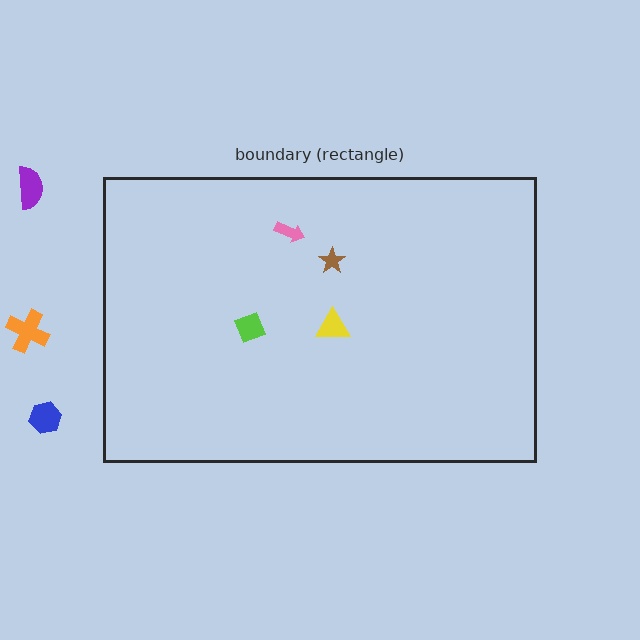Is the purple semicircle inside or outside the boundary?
Outside.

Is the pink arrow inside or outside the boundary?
Inside.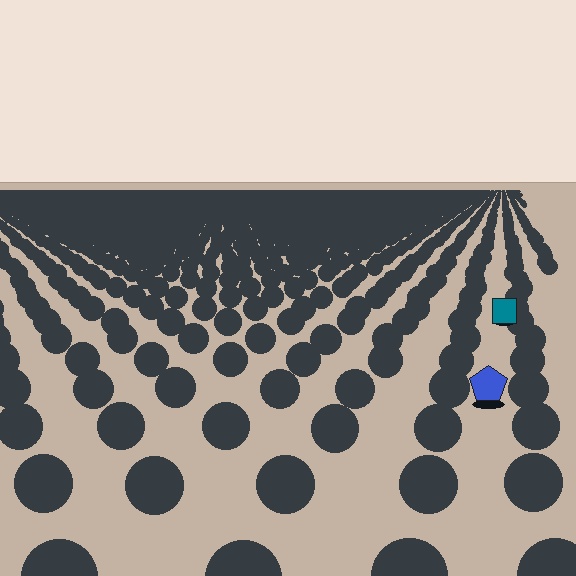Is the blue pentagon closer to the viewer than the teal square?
Yes. The blue pentagon is closer — you can tell from the texture gradient: the ground texture is coarser near it.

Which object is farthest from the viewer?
The teal square is farthest from the viewer. It appears smaller and the ground texture around it is denser.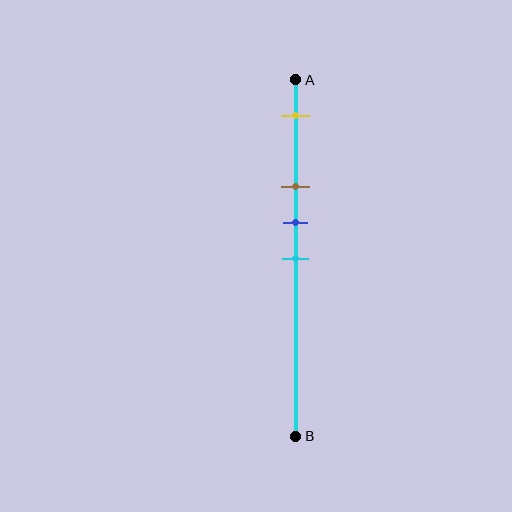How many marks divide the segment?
There are 4 marks dividing the segment.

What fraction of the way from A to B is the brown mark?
The brown mark is approximately 30% (0.3) of the way from A to B.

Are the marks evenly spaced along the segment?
No, the marks are not evenly spaced.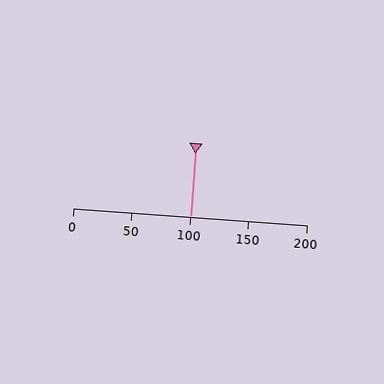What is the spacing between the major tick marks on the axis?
The major ticks are spaced 50 apart.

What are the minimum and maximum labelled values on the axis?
The axis runs from 0 to 200.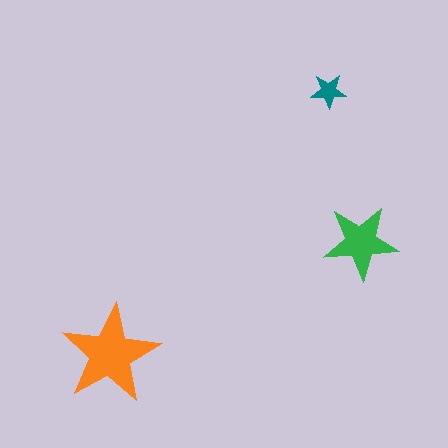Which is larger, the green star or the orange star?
The orange one.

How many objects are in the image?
There are 3 objects in the image.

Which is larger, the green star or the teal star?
The green one.